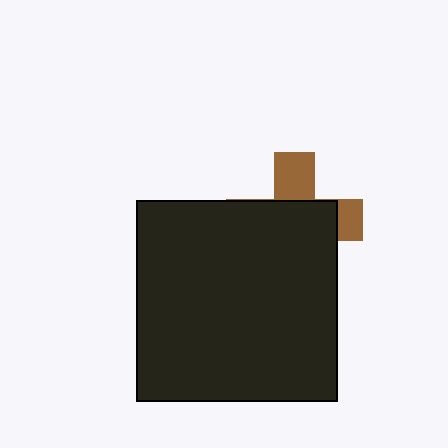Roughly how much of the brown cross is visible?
A small part of it is visible (roughly 32%).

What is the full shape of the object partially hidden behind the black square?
The partially hidden object is a brown cross.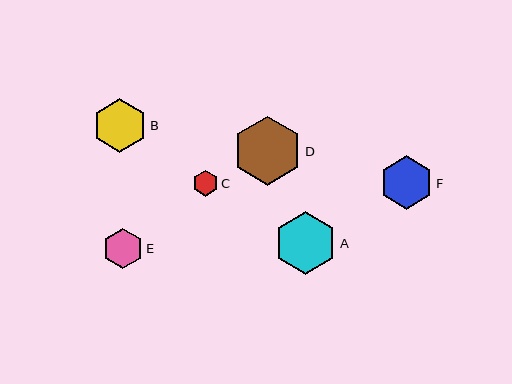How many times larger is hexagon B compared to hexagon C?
Hexagon B is approximately 2.0 times the size of hexagon C.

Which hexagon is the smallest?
Hexagon C is the smallest with a size of approximately 26 pixels.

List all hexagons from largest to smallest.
From largest to smallest: D, A, B, F, E, C.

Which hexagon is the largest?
Hexagon D is the largest with a size of approximately 69 pixels.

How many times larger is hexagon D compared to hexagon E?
Hexagon D is approximately 1.7 times the size of hexagon E.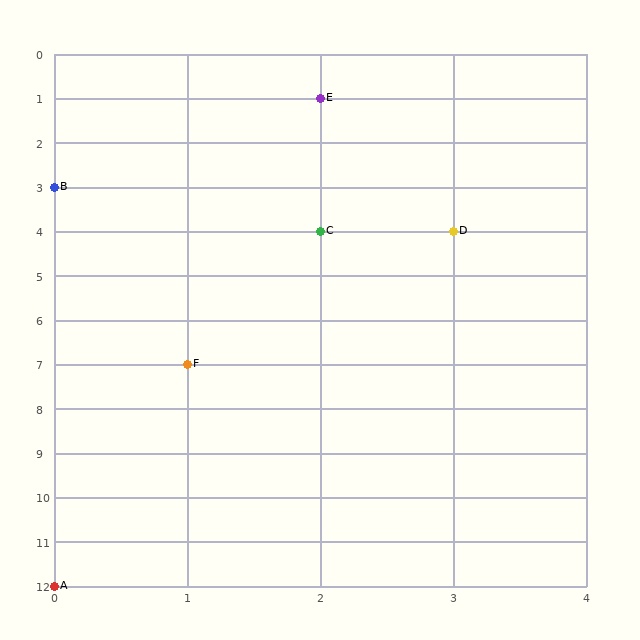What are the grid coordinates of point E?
Point E is at grid coordinates (2, 1).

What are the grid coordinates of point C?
Point C is at grid coordinates (2, 4).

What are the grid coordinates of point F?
Point F is at grid coordinates (1, 7).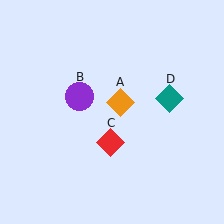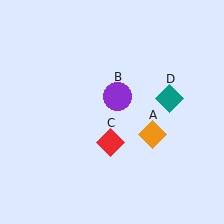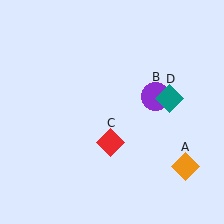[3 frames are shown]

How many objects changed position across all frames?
2 objects changed position: orange diamond (object A), purple circle (object B).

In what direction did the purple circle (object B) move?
The purple circle (object B) moved right.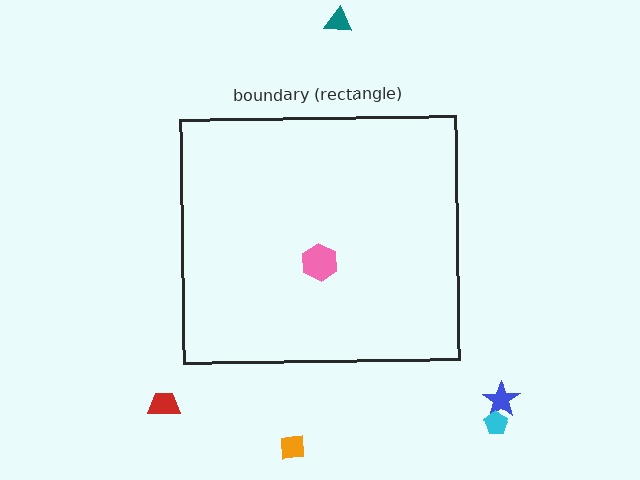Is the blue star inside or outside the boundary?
Outside.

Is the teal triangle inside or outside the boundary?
Outside.